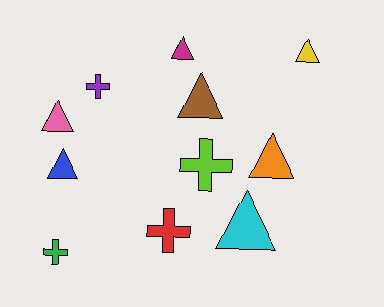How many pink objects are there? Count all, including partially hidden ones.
There is 1 pink object.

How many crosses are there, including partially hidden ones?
There are 4 crosses.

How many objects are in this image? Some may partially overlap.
There are 11 objects.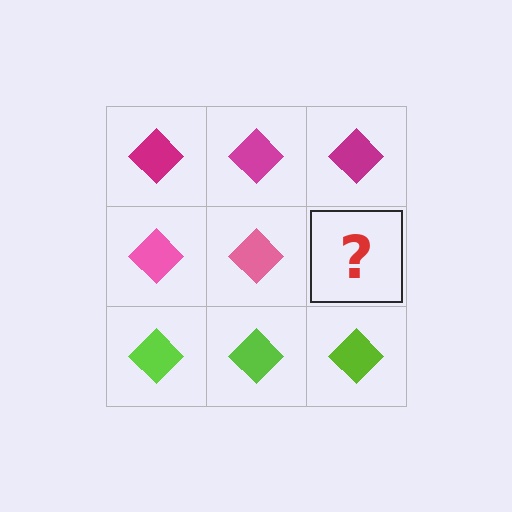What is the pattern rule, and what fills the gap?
The rule is that each row has a consistent color. The gap should be filled with a pink diamond.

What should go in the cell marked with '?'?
The missing cell should contain a pink diamond.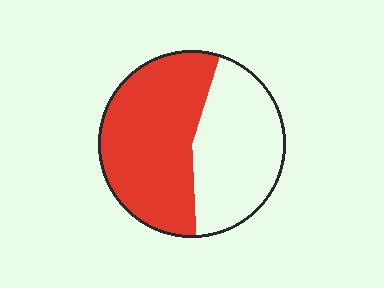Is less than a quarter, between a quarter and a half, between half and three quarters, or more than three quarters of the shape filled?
Between half and three quarters.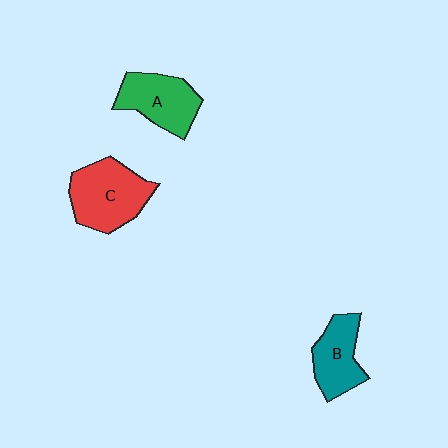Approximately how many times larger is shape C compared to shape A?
Approximately 1.2 times.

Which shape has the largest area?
Shape C (red).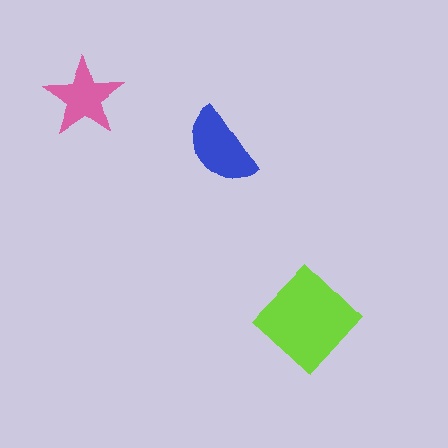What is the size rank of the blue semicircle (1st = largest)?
2nd.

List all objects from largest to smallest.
The lime diamond, the blue semicircle, the pink star.